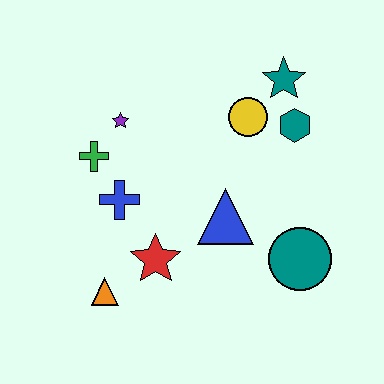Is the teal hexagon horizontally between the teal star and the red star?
No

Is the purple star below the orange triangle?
No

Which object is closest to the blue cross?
The green cross is closest to the blue cross.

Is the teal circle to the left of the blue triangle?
No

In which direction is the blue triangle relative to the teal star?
The blue triangle is below the teal star.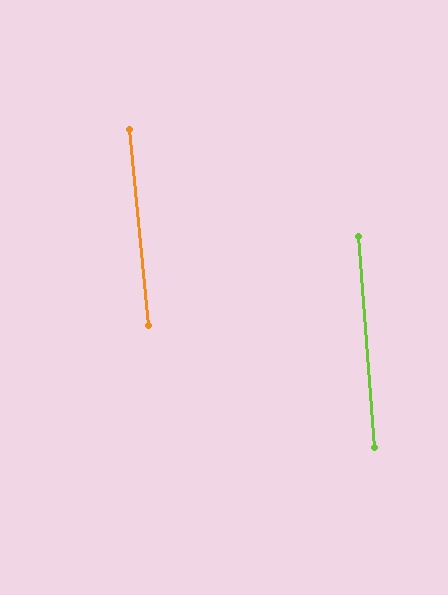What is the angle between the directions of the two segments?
Approximately 1 degree.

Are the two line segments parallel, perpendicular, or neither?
Parallel — their directions differ by only 1.3°.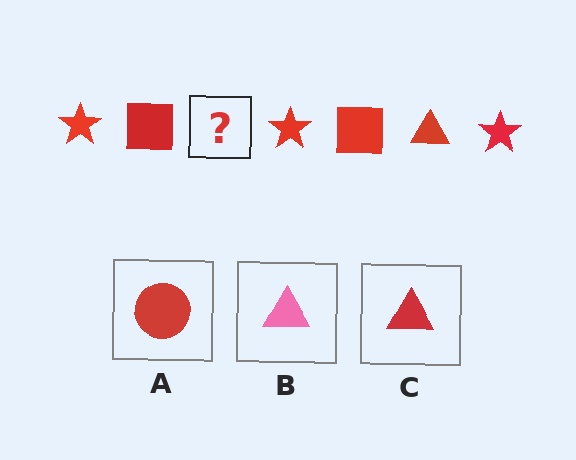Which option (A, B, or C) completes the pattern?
C.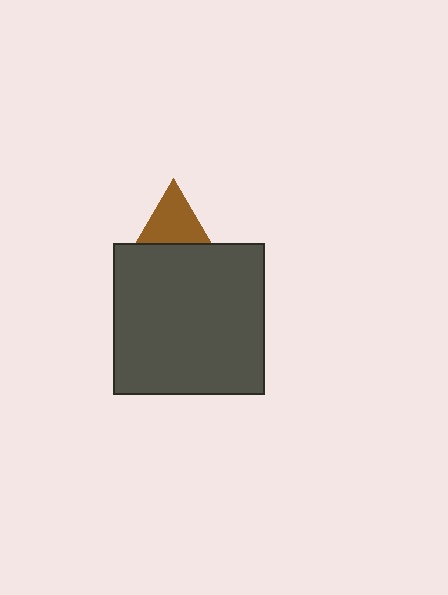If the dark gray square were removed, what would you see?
You would see the complete brown triangle.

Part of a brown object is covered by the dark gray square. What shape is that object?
It is a triangle.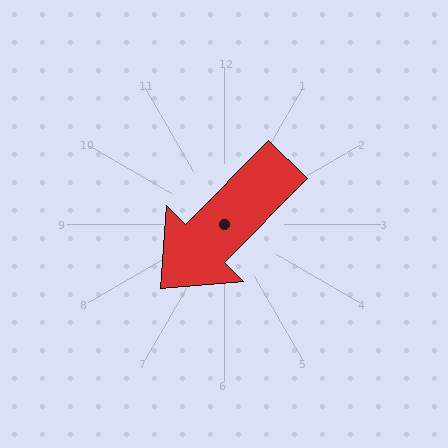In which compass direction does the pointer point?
Southwest.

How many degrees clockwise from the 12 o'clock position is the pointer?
Approximately 225 degrees.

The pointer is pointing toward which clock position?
Roughly 7 o'clock.